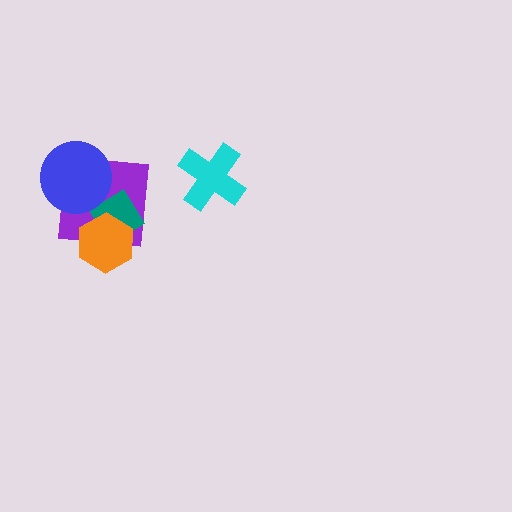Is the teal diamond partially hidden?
Yes, it is partially covered by another shape.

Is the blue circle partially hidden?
No, no other shape covers it.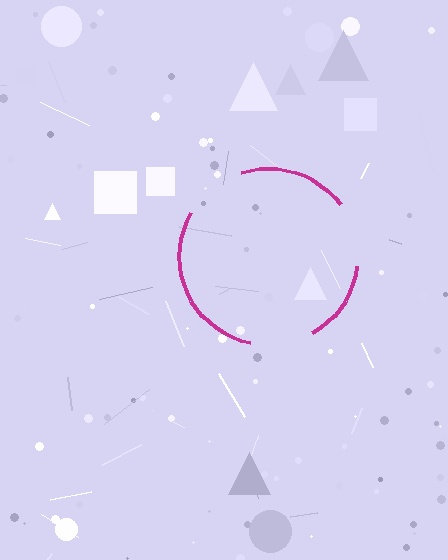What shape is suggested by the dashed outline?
The dashed outline suggests a circle.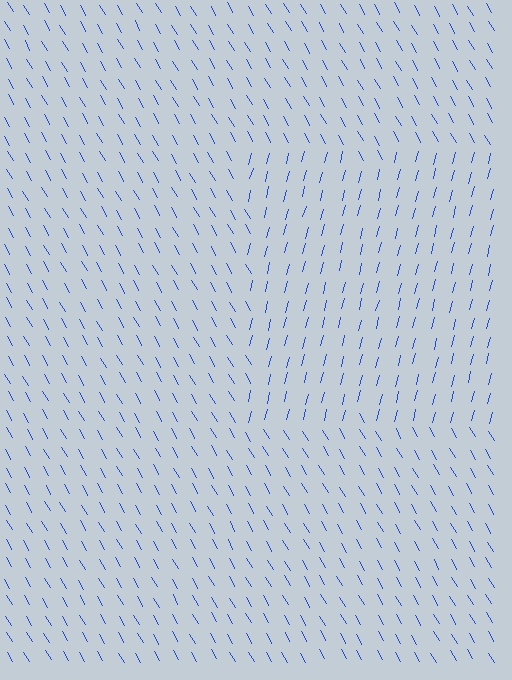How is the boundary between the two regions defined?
The boundary is defined purely by a change in line orientation (approximately 45 degrees difference). All lines are the same color and thickness.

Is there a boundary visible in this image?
Yes, there is a texture boundary formed by a change in line orientation.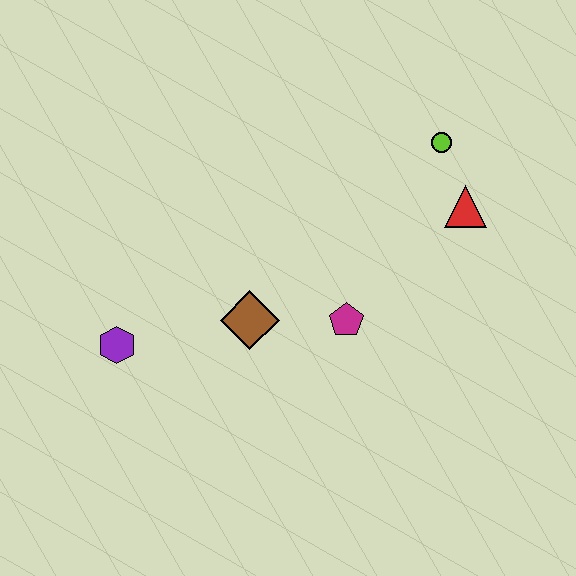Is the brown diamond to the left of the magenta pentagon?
Yes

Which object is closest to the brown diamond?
The magenta pentagon is closest to the brown diamond.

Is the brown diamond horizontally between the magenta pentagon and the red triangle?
No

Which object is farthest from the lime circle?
The purple hexagon is farthest from the lime circle.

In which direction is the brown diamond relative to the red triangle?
The brown diamond is to the left of the red triangle.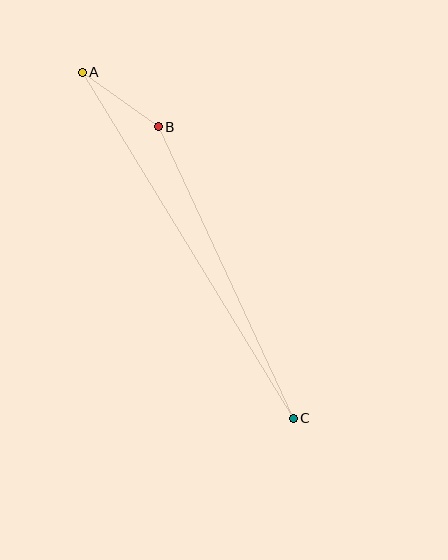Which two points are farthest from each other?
Points A and C are farthest from each other.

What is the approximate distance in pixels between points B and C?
The distance between B and C is approximately 321 pixels.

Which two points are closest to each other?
Points A and B are closest to each other.